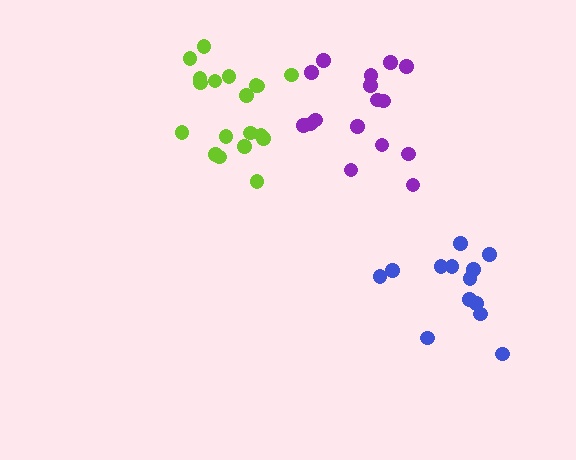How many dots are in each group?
Group 1: 19 dots, Group 2: 13 dots, Group 3: 17 dots (49 total).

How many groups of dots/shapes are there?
There are 3 groups.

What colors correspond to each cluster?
The clusters are colored: lime, blue, purple.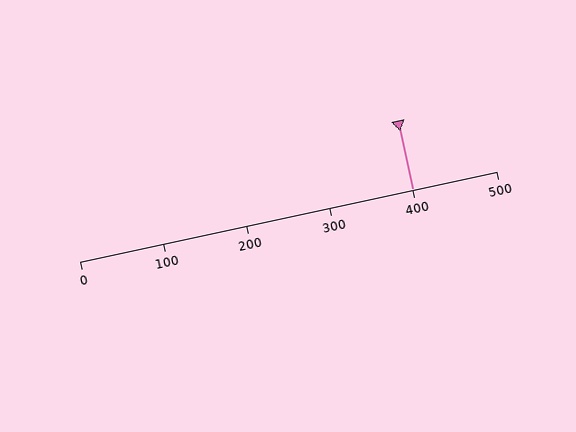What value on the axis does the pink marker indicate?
The marker indicates approximately 400.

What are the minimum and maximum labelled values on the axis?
The axis runs from 0 to 500.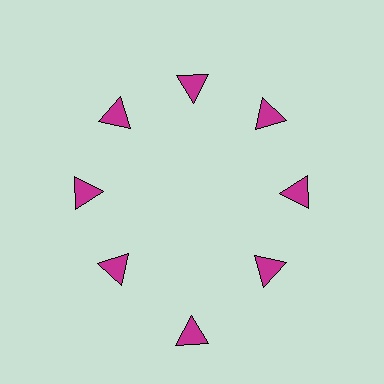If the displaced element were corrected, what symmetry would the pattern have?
It would have 8-fold rotational symmetry — the pattern would map onto itself every 45 degrees.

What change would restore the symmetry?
The symmetry would be restored by moving it inward, back onto the ring so that all 8 triangles sit at equal angles and equal distance from the center.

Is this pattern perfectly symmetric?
No. The 8 magenta triangles are arranged in a ring, but one element near the 6 o'clock position is pushed outward from the center, breaking the 8-fold rotational symmetry.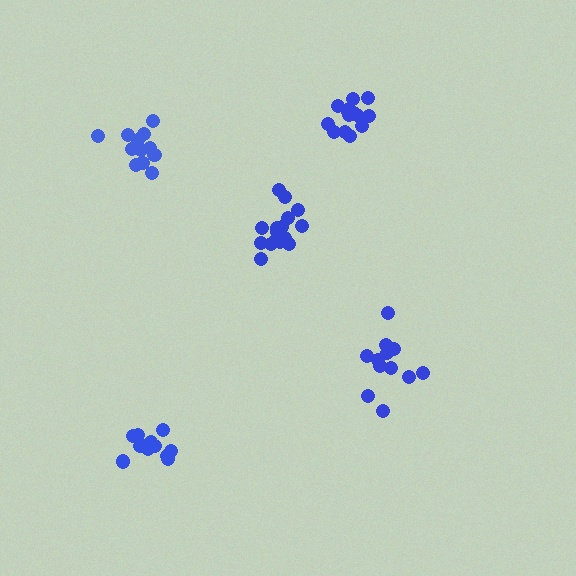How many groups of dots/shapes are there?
There are 5 groups.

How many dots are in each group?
Group 1: 13 dots, Group 2: 16 dots, Group 3: 12 dots, Group 4: 12 dots, Group 5: 14 dots (67 total).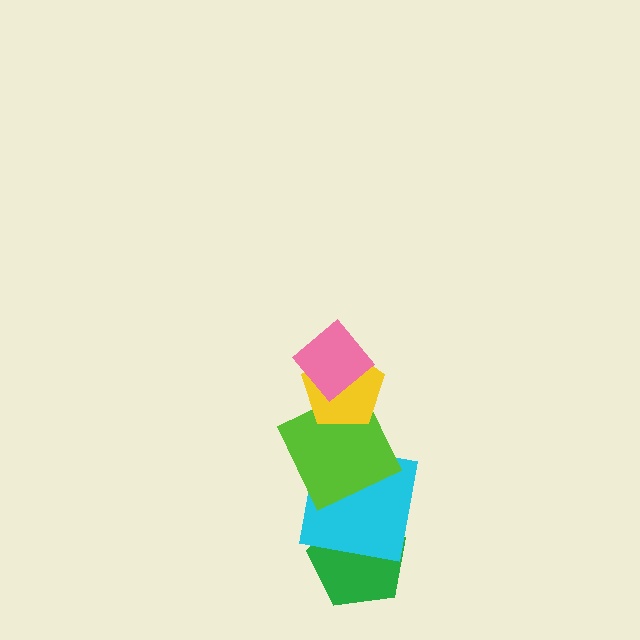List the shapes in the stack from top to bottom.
From top to bottom: the pink diamond, the yellow pentagon, the lime square, the cyan square, the green pentagon.